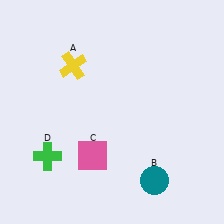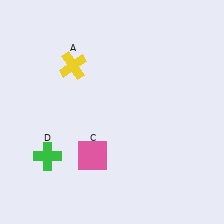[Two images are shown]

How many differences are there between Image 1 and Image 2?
There is 1 difference between the two images.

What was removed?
The teal circle (B) was removed in Image 2.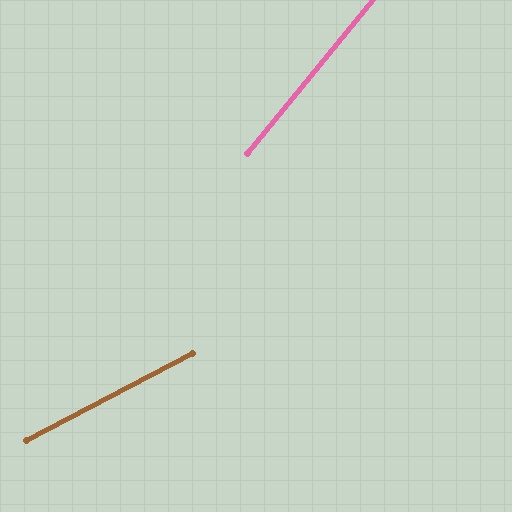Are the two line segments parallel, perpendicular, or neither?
Neither parallel nor perpendicular — they differ by about 23°.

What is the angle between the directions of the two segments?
Approximately 23 degrees.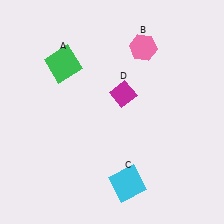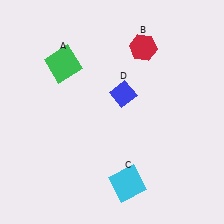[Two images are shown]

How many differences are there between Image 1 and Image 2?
There are 2 differences between the two images.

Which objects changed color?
B changed from pink to red. D changed from magenta to blue.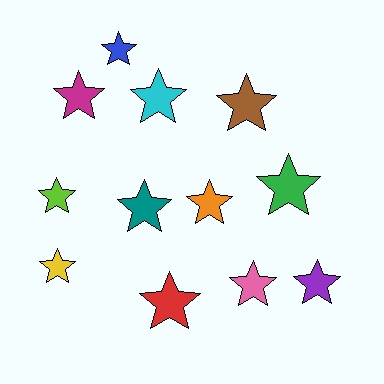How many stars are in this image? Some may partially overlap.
There are 12 stars.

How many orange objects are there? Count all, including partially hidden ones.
There is 1 orange object.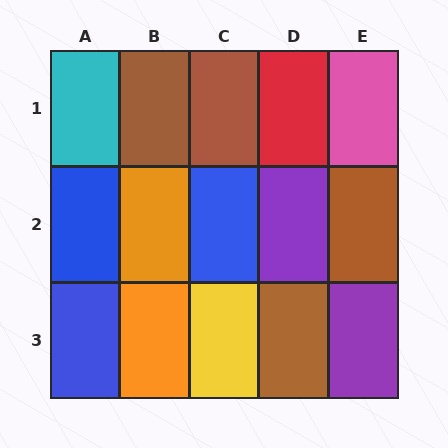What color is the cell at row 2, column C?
Blue.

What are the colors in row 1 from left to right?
Cyan, brown, brown, red, pink.